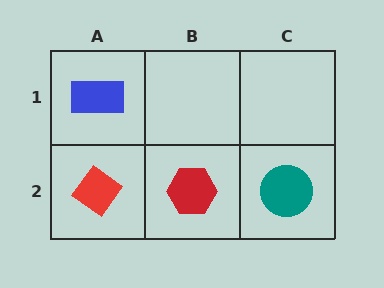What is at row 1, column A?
A blue rectangle.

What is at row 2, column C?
A teal circle.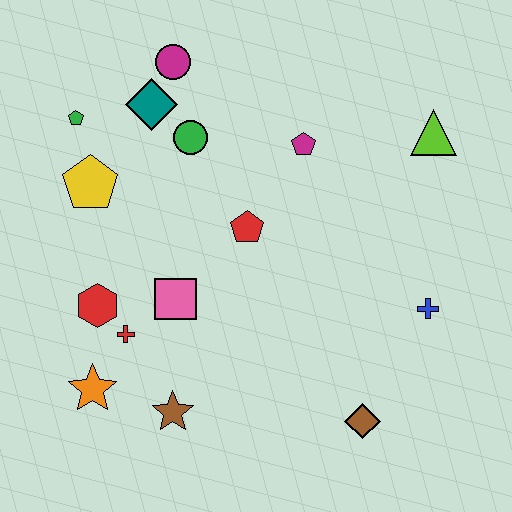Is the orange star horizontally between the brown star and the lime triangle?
No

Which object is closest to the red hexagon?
The red cross is closest to the red hexagon.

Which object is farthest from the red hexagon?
The lime triangle is farthest from the red hexagon.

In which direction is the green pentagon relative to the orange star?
The green pentagon is above the orange star.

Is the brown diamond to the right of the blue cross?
No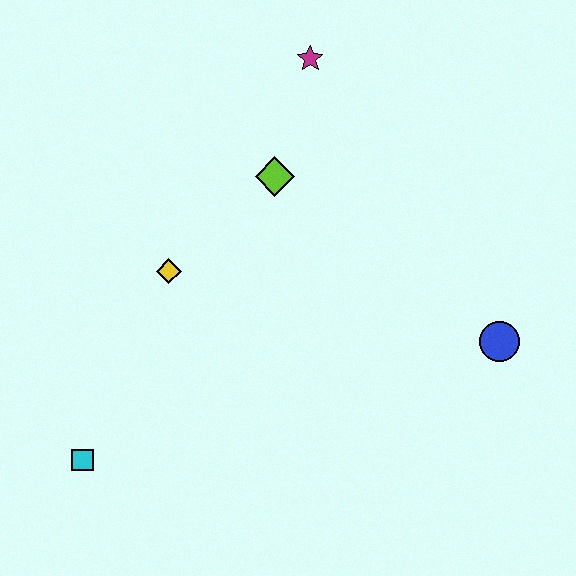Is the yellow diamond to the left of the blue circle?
Yes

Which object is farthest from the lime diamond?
The cyan square is farthest from the lime diamond.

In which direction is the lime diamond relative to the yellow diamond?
The lime diamond is to the right of the yellow diamond.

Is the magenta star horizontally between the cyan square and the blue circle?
Yes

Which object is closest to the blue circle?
The lime diamond is closest to the blue circle.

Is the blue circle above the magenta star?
No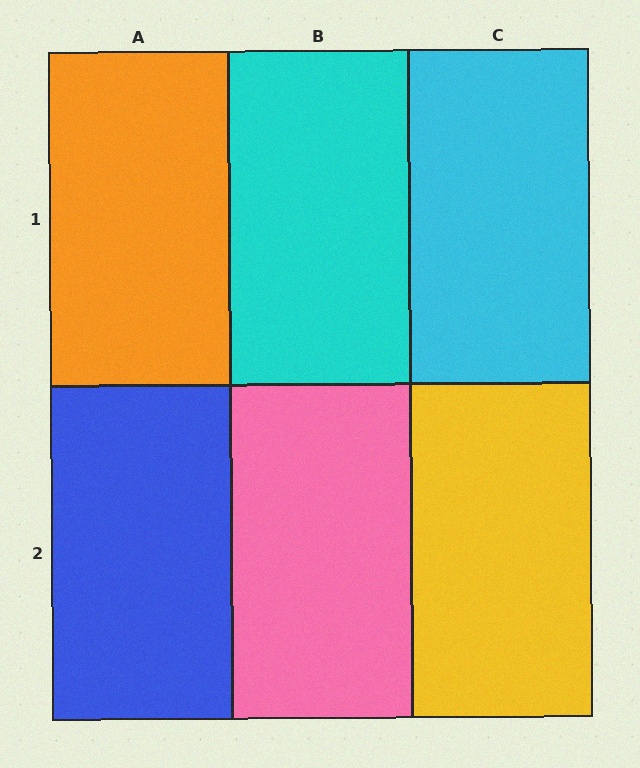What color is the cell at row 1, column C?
Cyan.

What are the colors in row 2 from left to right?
Blue, pink, yellow.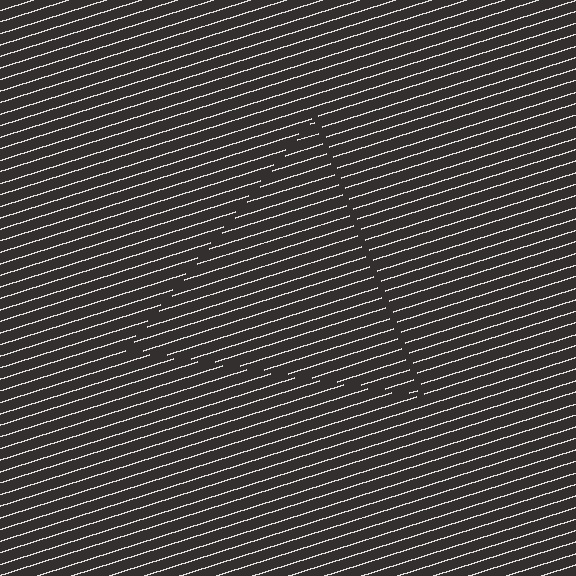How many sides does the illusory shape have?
3 sides — the line-ends trace a triangle.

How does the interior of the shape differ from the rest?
The interior of the shape contains the same grating, shifted by half a period — the contour is defined by the phase discontinuity where line-ends from the inner and outer gratings abut.